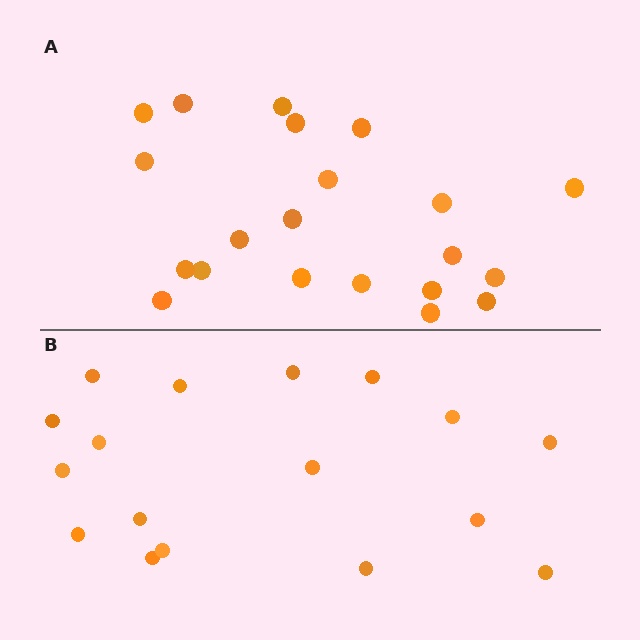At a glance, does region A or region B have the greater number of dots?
Region A (the top region) has more dots.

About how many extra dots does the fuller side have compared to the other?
Region A has about 4 more dots than region B.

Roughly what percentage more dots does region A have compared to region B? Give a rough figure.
About 25% more.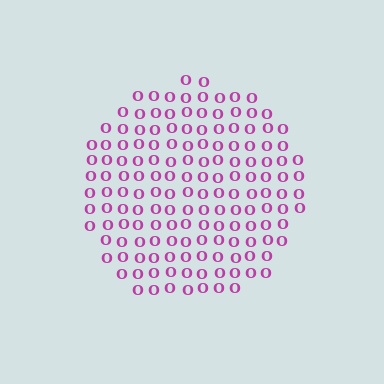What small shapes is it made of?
It is made of small letter O's.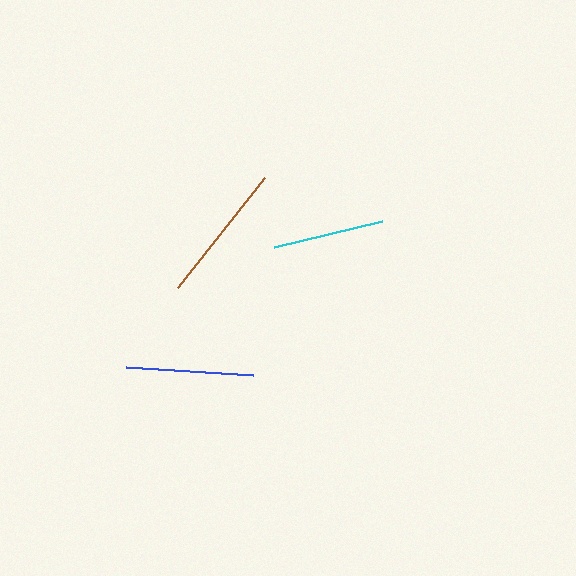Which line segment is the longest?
The brown line is the longest at approximately 141 pixels.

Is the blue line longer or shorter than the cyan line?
The blue line is longer than the cyan line.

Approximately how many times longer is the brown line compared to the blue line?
The brown line is approximately 1.1 times the length of the blue line.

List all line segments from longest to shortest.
From longest to shortest: brown, blue, cyan.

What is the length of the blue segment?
The blue segment is approximately 128 pixels long.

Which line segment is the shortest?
The cyan line is the shortest at approximately 111 pixels.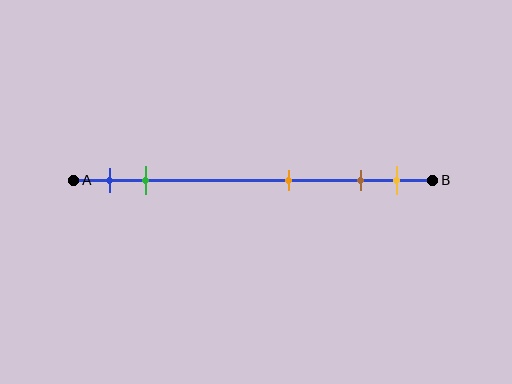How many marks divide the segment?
There are 5 marks dividing the segment.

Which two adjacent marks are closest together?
The brown and yellow marks are the closest adjacent pair.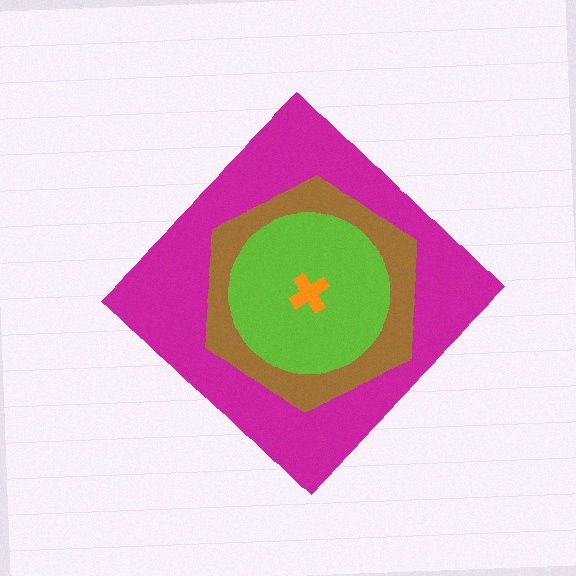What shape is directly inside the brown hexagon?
The lime circle.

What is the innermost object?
The orange cross.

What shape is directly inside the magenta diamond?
The brown hexagon.